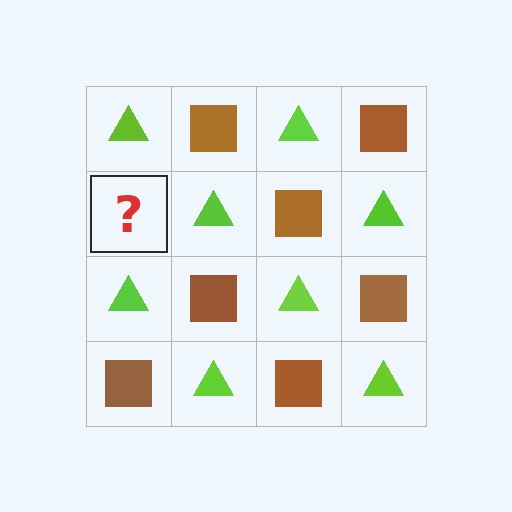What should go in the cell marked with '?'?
The missing cell should contain a brown square.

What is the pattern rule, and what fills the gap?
The rule is that it alternates lime triangle and brown square in a checkerboard pattern. The gap should be filled with a brown square.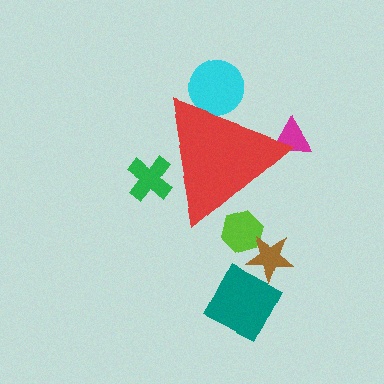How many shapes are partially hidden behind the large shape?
4 shapes are partially hidden.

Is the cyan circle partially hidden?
Yes, the cyan circle is partially hidden behind the red triangle.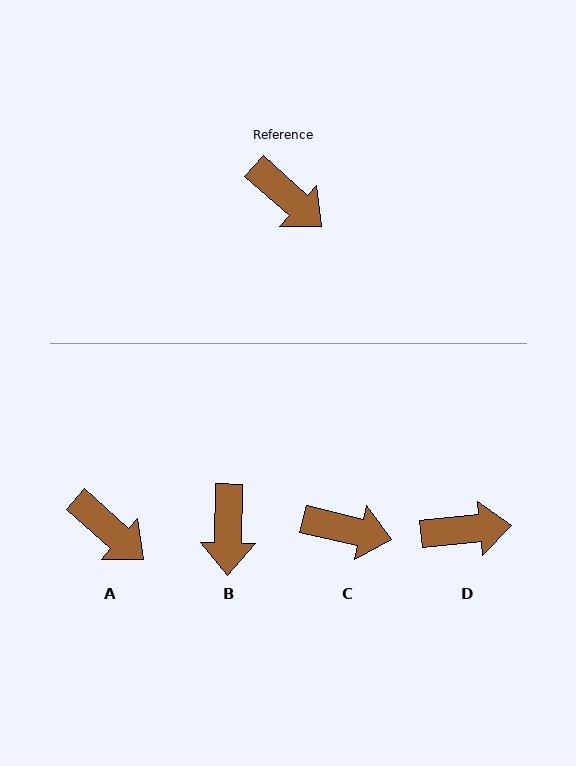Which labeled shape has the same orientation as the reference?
A.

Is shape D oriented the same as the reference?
No, it is off by about 47 degrees.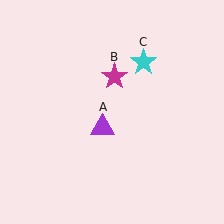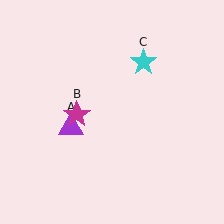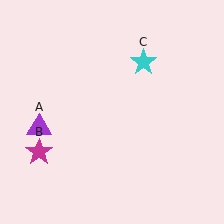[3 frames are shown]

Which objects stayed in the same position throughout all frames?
Cyan star (object C) remained stationary.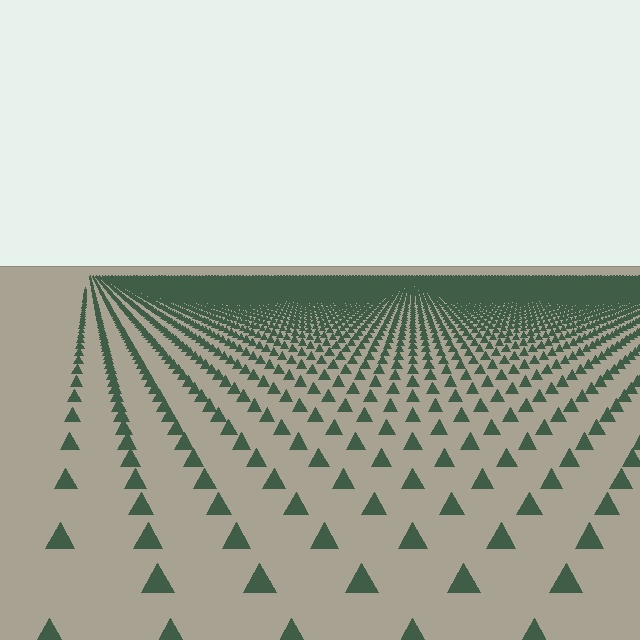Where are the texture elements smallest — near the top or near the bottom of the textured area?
Near the top.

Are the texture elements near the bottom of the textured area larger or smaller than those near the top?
Larger. Near the bottom, elements are closer to the viewer and appear at a bigger on-screen size.